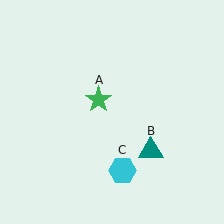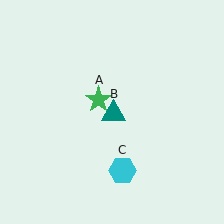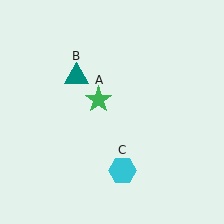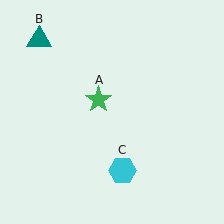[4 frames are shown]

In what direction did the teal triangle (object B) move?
The teal triangle (object B) moved up and to the left.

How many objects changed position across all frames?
1 object changed position: teal triangle (object B).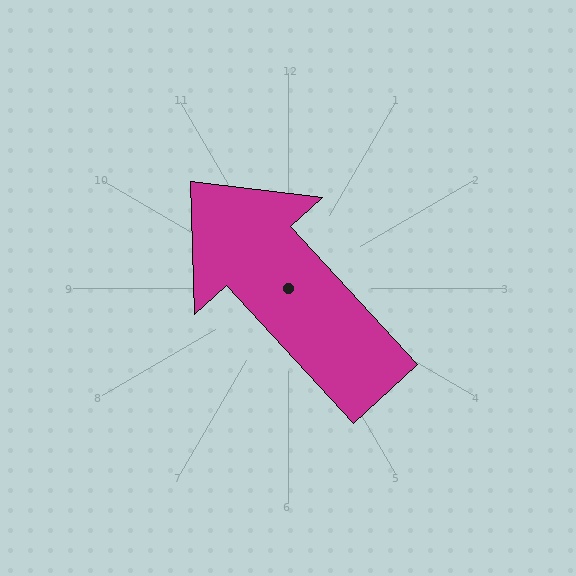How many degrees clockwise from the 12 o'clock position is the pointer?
Approximately 317 degrees.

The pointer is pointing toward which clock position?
Roughly 11 o'clock.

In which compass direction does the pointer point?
Northwest.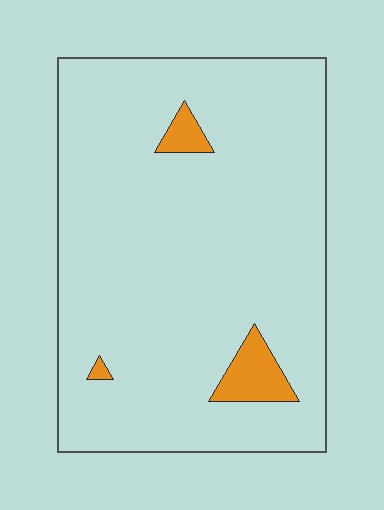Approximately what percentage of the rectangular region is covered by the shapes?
Approximately 5%.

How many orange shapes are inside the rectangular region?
3.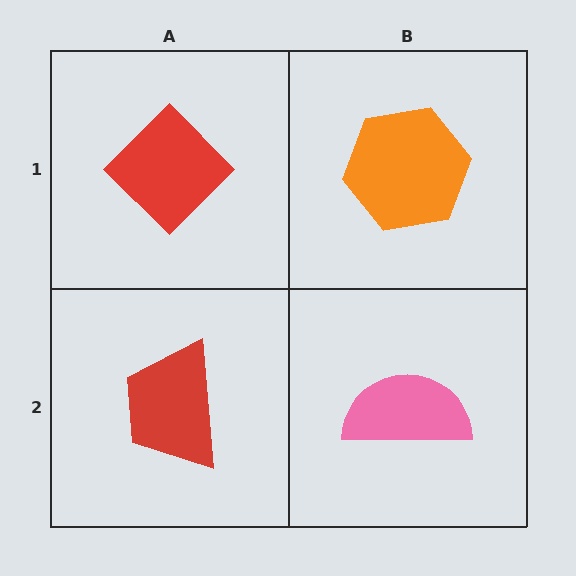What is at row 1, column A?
A red diamond.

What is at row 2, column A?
A red trapezoid.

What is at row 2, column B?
A pink semicircle.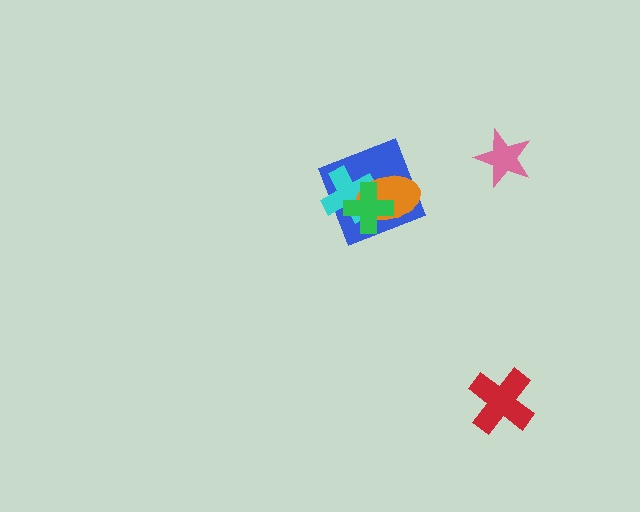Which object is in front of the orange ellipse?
The green cross is in front of the orange ellipse.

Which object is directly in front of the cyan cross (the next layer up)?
The orange ellipse is directly in front of the cyan cross.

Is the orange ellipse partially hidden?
Yes, it is partially covered by another shape.